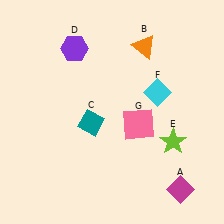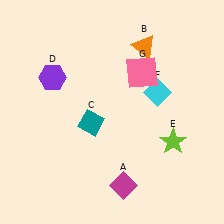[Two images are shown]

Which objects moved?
The objects that moved are: the magenta diamond (A), the purple hexagon (D), the pink square (G).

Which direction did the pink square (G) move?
The pink square (G) moved up.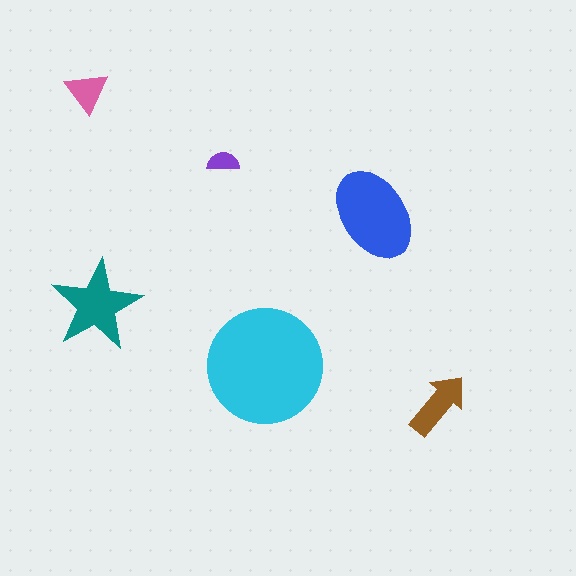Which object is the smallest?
The purple semicircle.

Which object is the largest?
The cyan circle.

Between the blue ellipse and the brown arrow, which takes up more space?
The blue ellipse.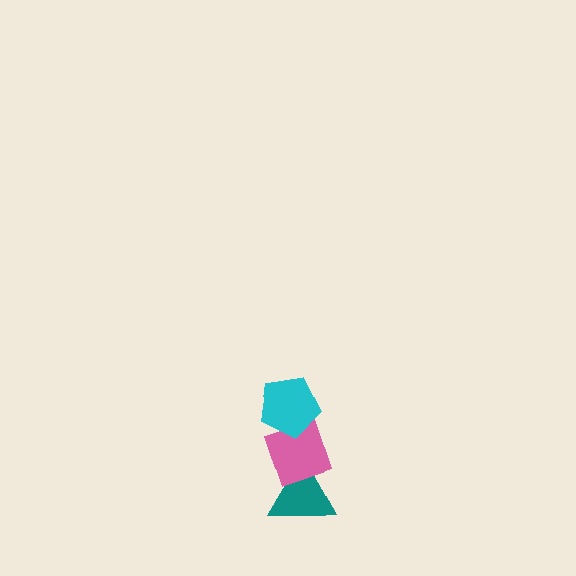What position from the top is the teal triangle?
The teal triangle is 3rd from the top.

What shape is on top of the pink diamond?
The cyan pentagon is on top of the pink diamond.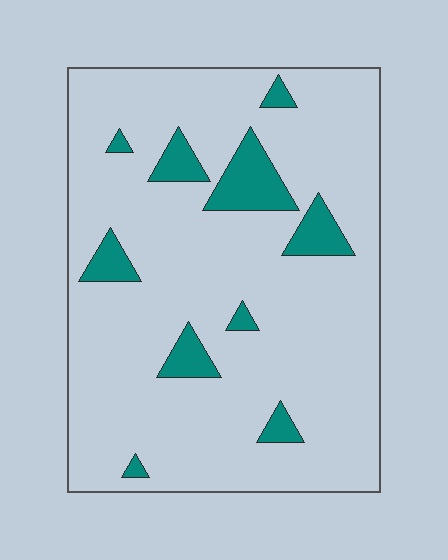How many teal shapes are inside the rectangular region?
10.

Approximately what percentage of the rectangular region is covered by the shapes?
Approximately 10%.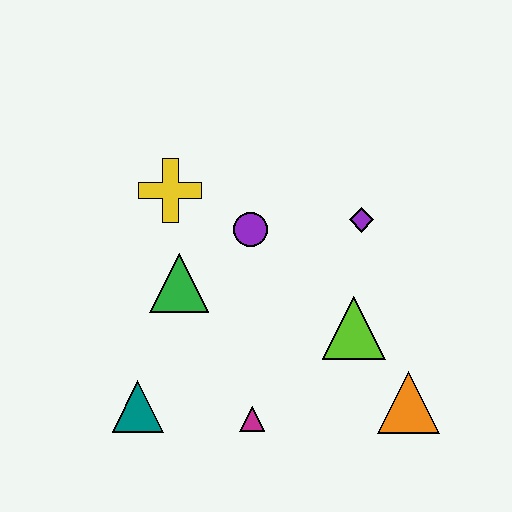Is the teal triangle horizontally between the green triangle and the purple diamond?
No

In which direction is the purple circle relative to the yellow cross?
The purple circle is to the right of the yellow cross.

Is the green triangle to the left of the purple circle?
Yes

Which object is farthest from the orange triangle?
The yellow cross is farthest from the orange triangle.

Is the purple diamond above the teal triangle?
Yes